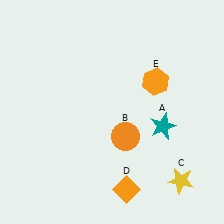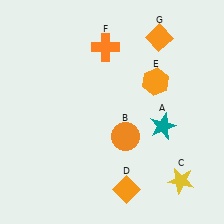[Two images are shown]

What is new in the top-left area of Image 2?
An orange cross (F) was added in the top-left area of Image 2.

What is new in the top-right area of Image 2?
An orange diamond (G) was added in the top-right area of Image 2.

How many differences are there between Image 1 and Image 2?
There are 2 differences between the two images.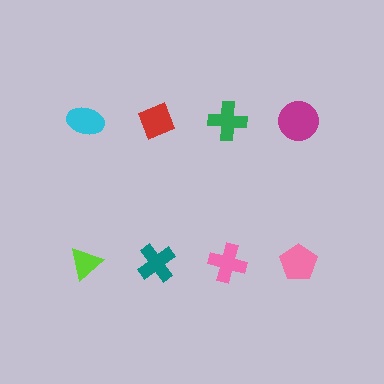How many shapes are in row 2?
4 shapes.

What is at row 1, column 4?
A magenta circle.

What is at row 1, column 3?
A green cross.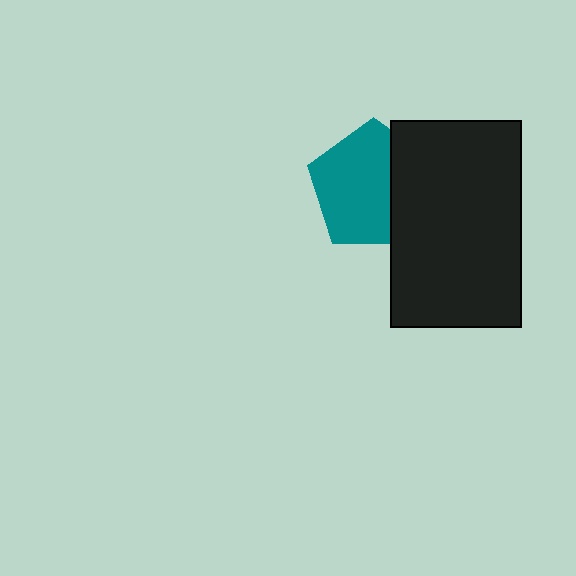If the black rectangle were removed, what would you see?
You would see the complete teal pentagon.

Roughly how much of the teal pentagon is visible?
Most of it is visible (roughly 66%).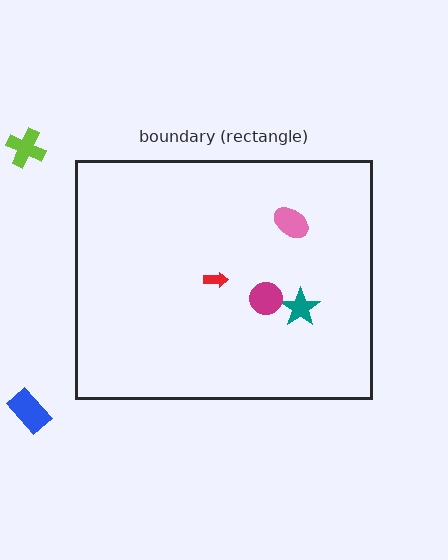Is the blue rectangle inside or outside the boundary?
Outside.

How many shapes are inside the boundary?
4 inside, 2 outside.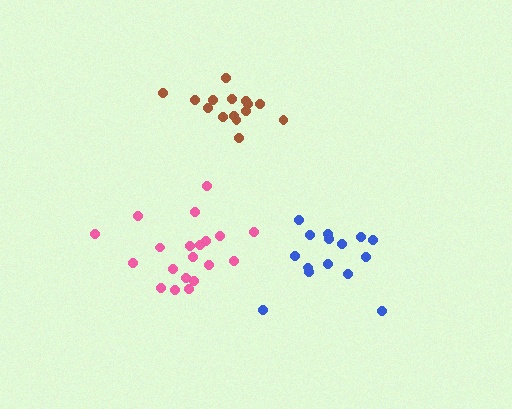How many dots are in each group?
Group 1: 15 dots, Group 2: 15 dots, Group 3: 20 dots (50 total).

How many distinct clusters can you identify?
There are 3 distinct clusters.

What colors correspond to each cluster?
The clusters are colored: brown, blue, pink.